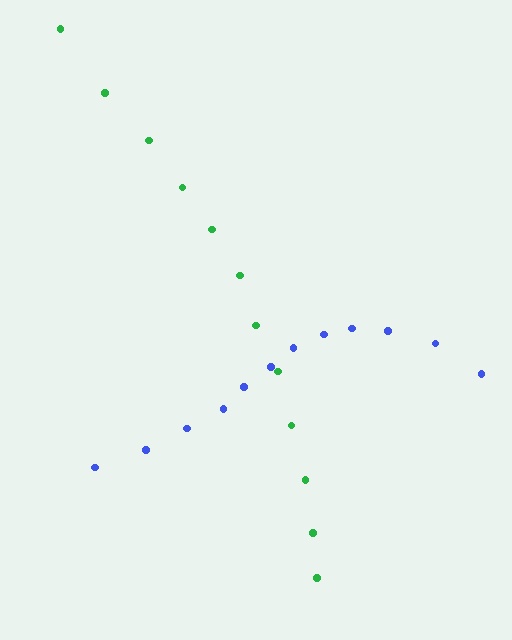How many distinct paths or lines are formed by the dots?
There are 2 distinct paths.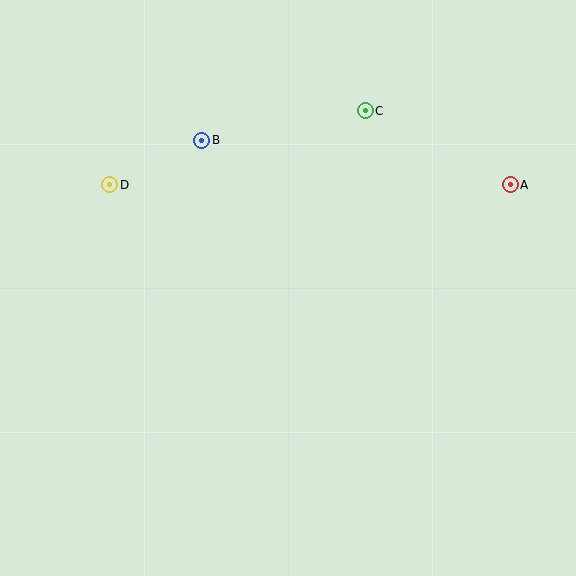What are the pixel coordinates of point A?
Point A is at (510, 185).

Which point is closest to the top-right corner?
Point A is closest to the top-right corner.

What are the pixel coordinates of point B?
Point B is at (202, 140).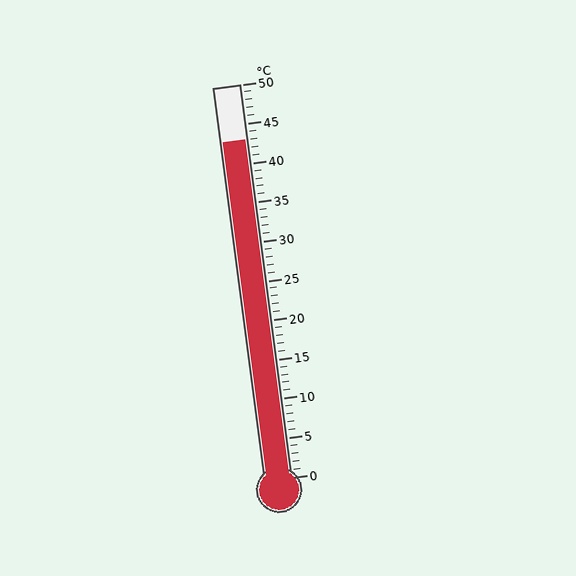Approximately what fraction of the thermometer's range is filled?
The thermometer is filled to approximately 85% of its range.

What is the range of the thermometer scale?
The thermometer scale ranges from 0°C to 50°C.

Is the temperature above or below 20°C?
The temperature is above 20°C.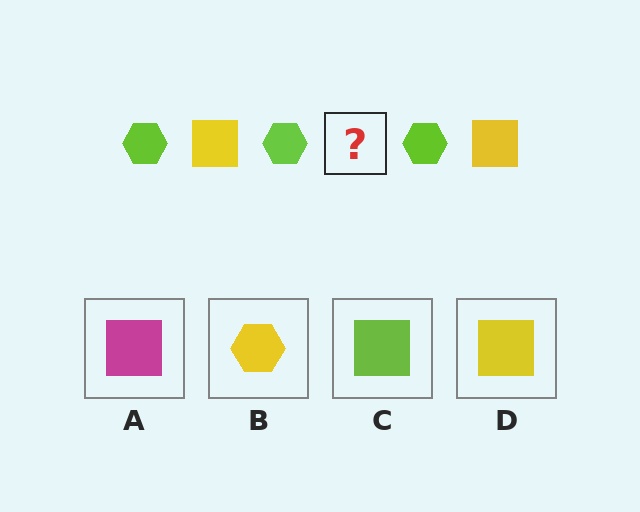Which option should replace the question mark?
Option D.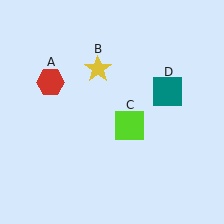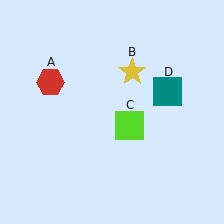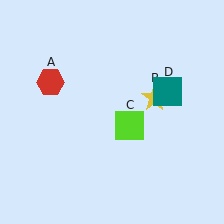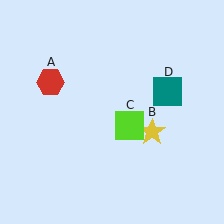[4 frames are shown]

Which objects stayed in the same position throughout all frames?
Red hexagon (object A) and lime square (object C) and teal square (object D) remained stationary.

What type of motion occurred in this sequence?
The yellow star (object B) rotated clockwise around the center of the scene.